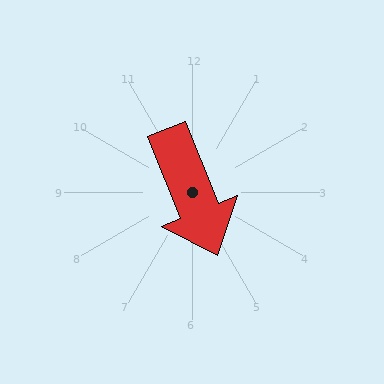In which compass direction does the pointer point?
South.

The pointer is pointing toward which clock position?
Roughly 5 o'clock.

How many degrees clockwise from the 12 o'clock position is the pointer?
Approximately 158 degrees.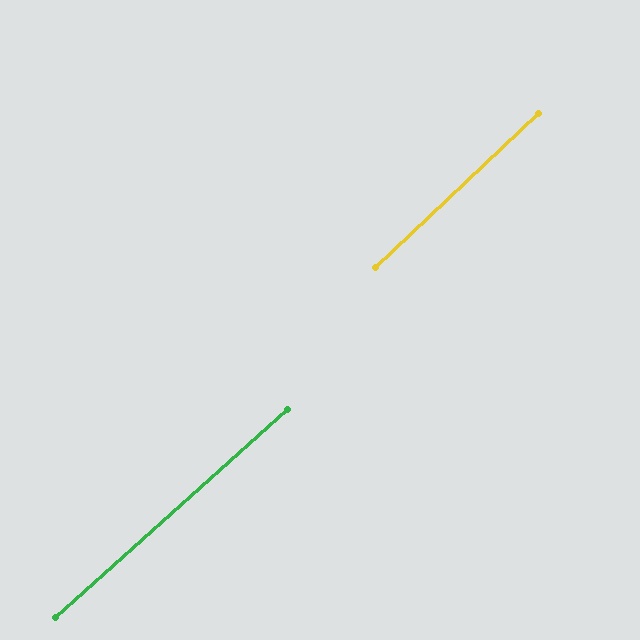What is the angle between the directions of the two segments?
Approximately 2 degrees.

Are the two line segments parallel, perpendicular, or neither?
Parallel — their directions differ by only 1.5°.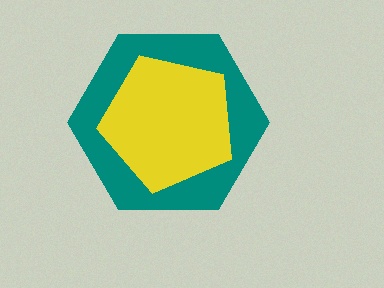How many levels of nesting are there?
2.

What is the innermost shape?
The yellow pentagon.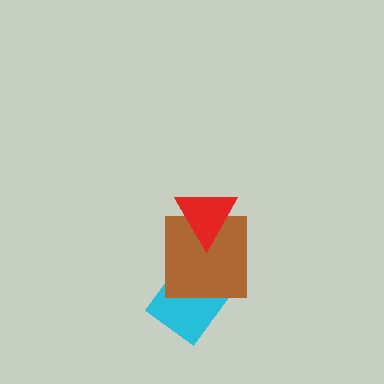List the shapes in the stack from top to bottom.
From top to bottom: the red triangle, the brown square, the cyan diamond.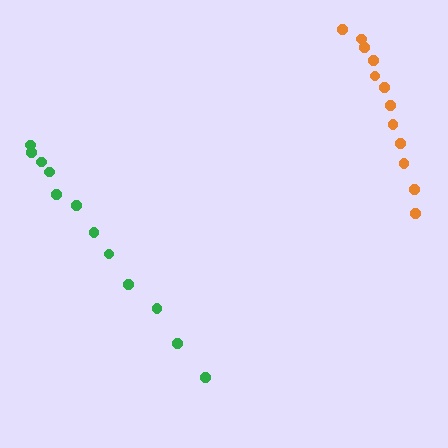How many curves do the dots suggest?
There are 2 distinct paths.